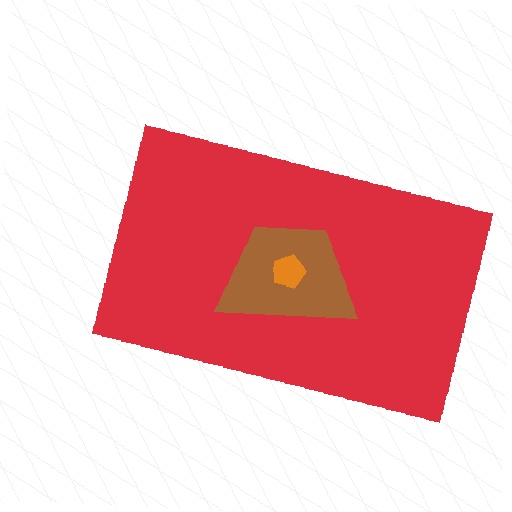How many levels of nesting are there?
3.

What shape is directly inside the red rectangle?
The brown trapezoid.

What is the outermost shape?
The red rectangle.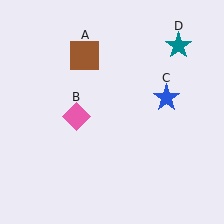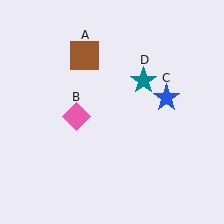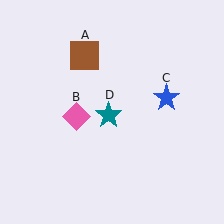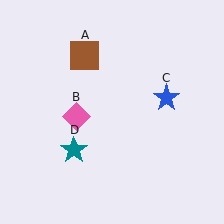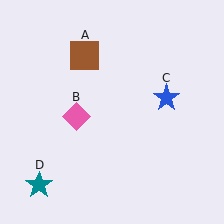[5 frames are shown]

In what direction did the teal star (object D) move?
The teal star (object D) moved down and to the left.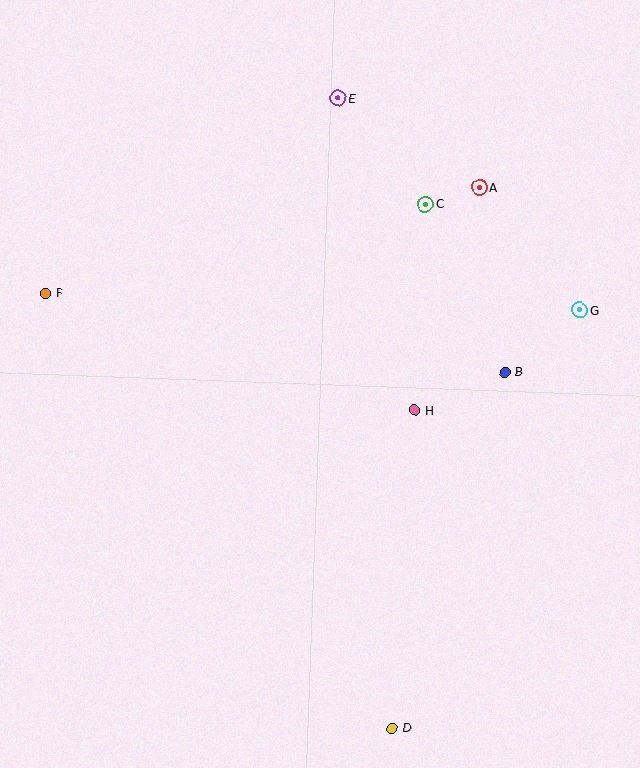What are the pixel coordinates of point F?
Point F is at (46, 293).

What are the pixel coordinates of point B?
Point B is at (505, 372).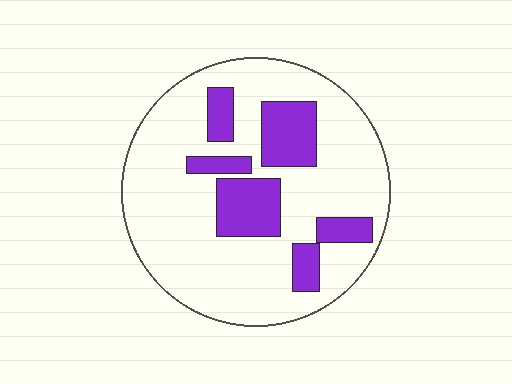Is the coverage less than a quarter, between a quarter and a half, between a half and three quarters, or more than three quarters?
Less than a quarter.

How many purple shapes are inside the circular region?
6.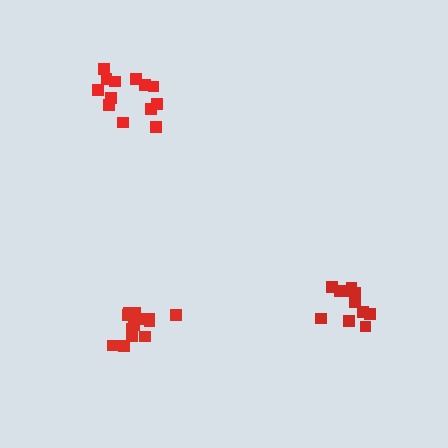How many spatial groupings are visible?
There are 3 spatial groupings.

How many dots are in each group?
Group 1: 11 dots, Group 2: 13 dots, Group 3: 14 dots (38 total).